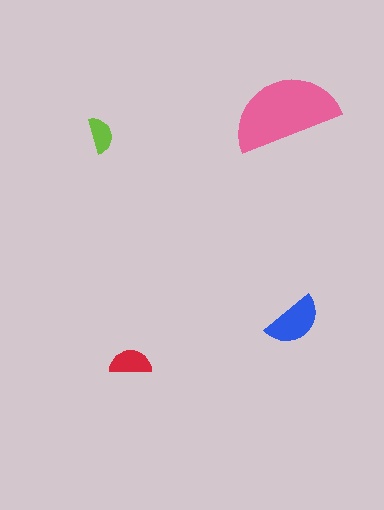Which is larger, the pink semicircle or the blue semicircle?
The pink one.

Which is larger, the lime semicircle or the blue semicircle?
The blue one.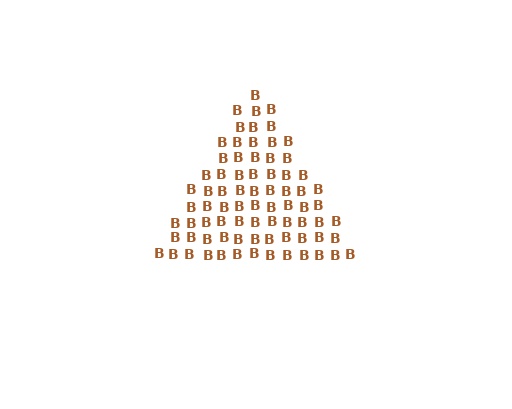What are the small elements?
The small elements are letter B's.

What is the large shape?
The large shape is a triangle.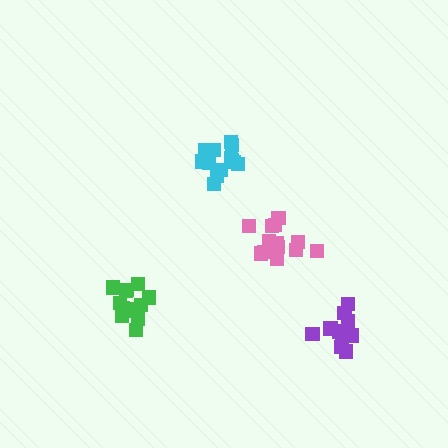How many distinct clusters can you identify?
There are 4 distinct clusters.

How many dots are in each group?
Group 1: 14 dots, Group 2: 13 dots, Group 3: 14 dots, Group 4: 11 dots (52 total).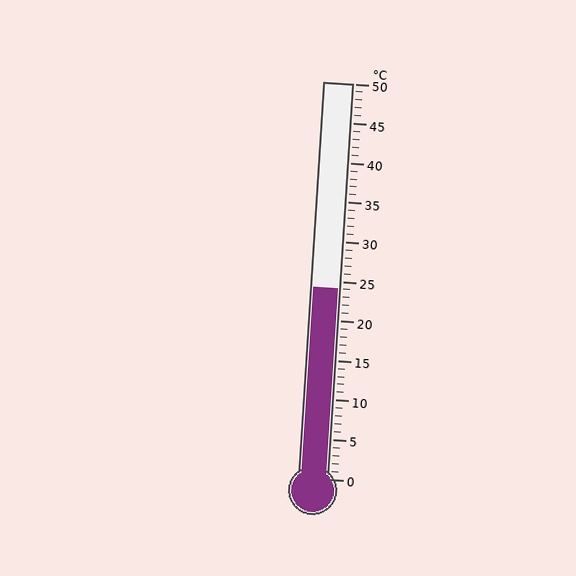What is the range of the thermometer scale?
The thermometer scale ranges from 0°C to 50°C.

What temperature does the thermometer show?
The thermometer shows approximately 24°C.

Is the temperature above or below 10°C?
The temperature is above 10°C.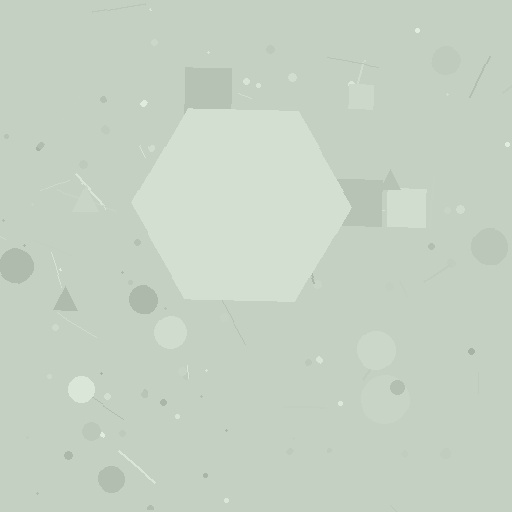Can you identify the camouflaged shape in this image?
The camouflaged shape is a hexagon.